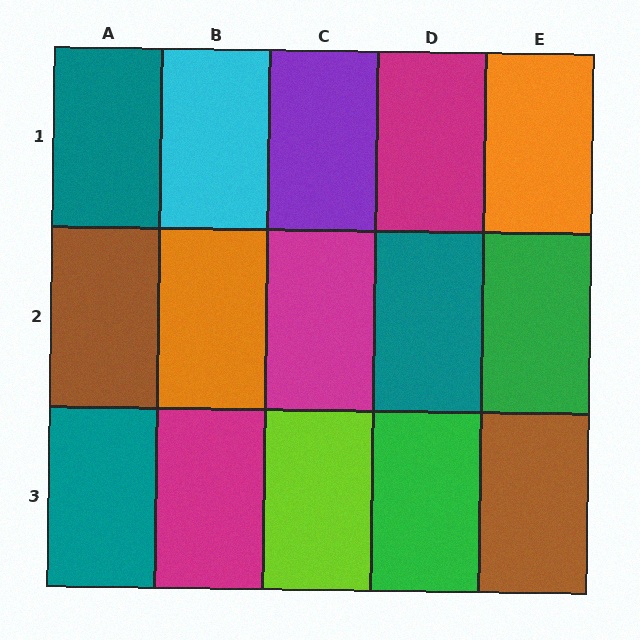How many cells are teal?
3 cells are teal.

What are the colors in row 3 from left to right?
Teal, magenta, lime, green, brown.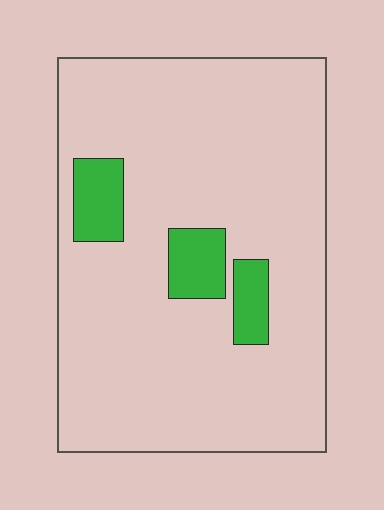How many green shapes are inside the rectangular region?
3.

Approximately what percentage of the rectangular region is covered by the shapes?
Approximately 10%.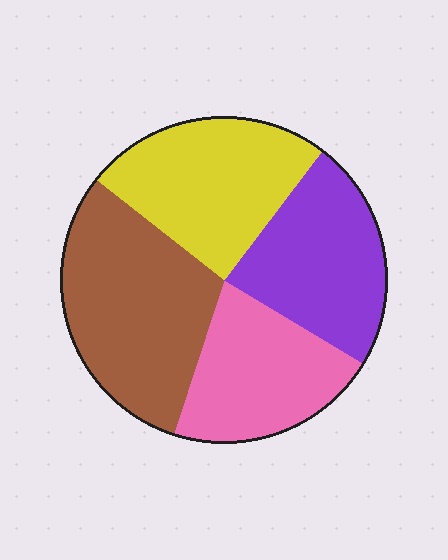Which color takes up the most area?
Brown, at roughly 30%.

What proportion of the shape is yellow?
Yellow covers about 25% of the shape.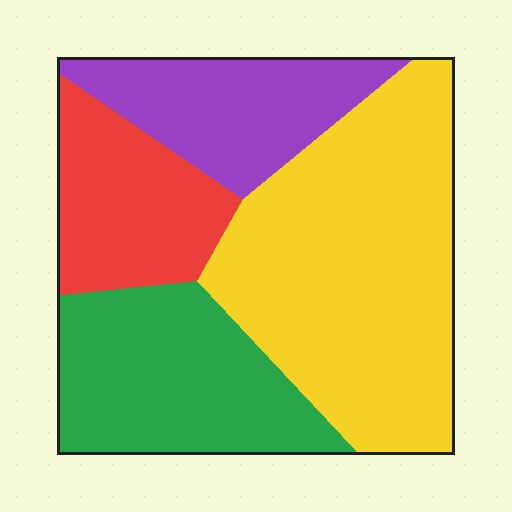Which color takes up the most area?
Yellow, at roughly 45%.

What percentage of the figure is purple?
Purple covers about 15% of the figure.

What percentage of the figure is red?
Red covers around 15% of the figure.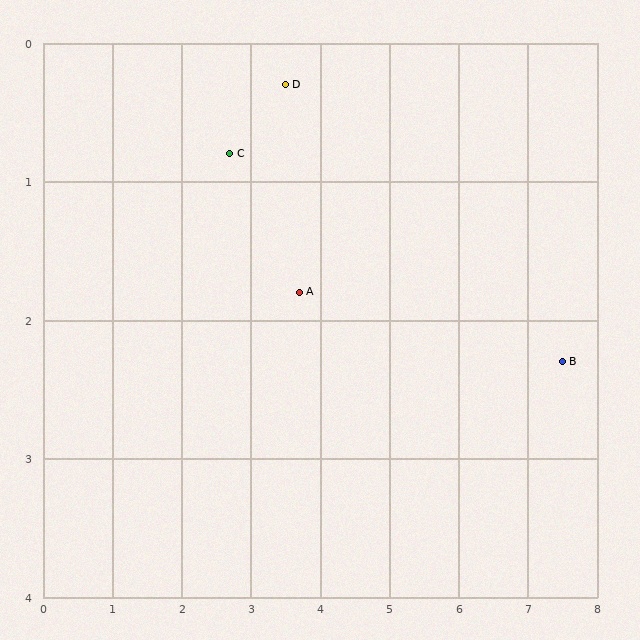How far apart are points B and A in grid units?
Points B and A are about 3.8 grid units apart.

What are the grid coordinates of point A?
Point A is at approximately (3.7, 1.8).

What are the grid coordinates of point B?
Point B is at approximately (7.5, 2.3).